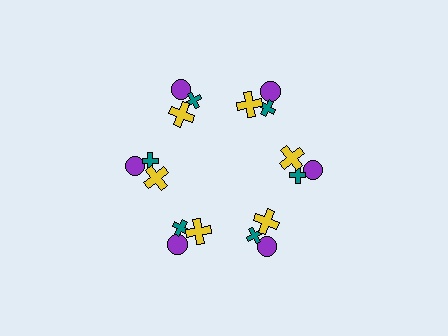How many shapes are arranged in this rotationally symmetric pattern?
There are 18 shapes, arranged in 6 groups of 3.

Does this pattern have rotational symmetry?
Yes, this pattern has 6-fold rotational symmetry. It looks the same after rotating 60 degrees around the center.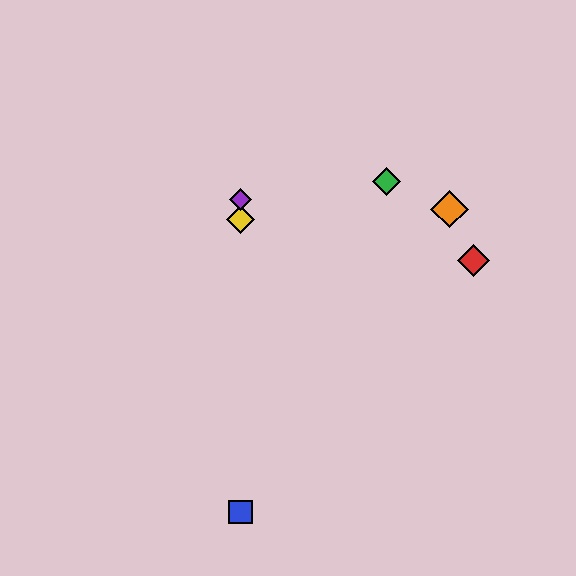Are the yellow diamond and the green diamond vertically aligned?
No, the yellow diamond is at x≈240 and the green diamond is at x≈387.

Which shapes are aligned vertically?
The blue square, the yellow diamond, the purple diamond are aligned vertically.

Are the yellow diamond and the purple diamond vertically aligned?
Yes, both are at x≈240.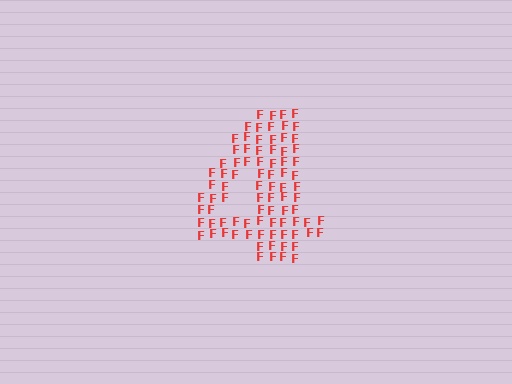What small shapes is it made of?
It is made of small letter F's.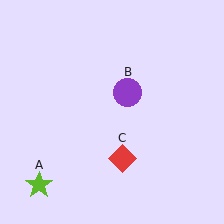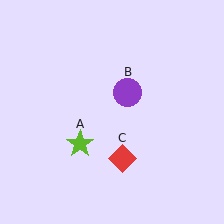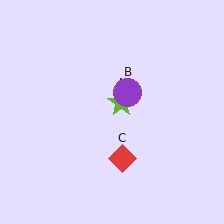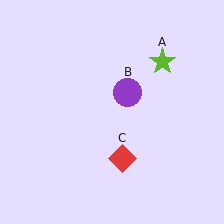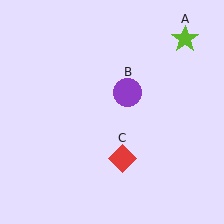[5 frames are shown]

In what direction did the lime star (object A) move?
The lime star (object A) moved up and to the right.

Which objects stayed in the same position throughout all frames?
Purple circle (object B) and red diamond (object C) remained stationary.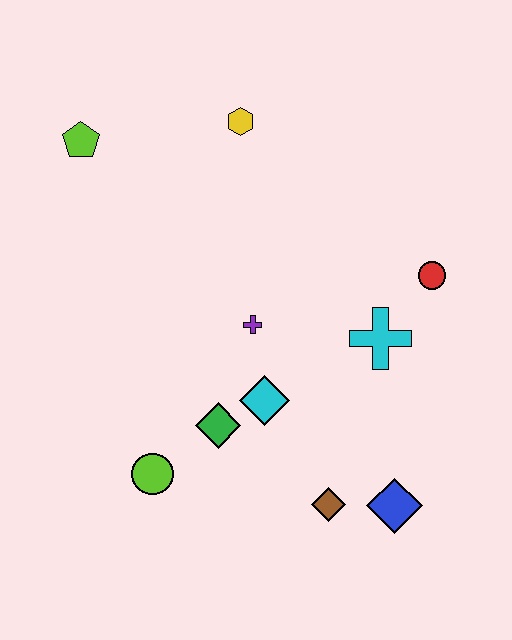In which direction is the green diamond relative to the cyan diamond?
The green diamond is to the left of the cyan diamond.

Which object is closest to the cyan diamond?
The green diamond is closest to the cyan diamond.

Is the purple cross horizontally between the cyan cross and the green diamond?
Yes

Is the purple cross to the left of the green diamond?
No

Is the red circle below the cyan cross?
No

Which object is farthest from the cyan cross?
The lime pentagon is farthest from the cyan cross.